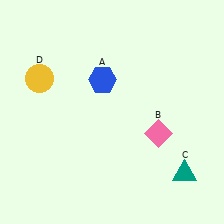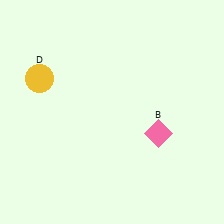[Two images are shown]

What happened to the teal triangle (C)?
The teal triangle (C) was removed in Image 2. It was in the bottom-right area of Image 1.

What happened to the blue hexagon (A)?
The blue hexagon (A) was removed in Image 2. It was in the top-left area of Image 1.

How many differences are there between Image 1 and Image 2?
There are 2 differences between the two images.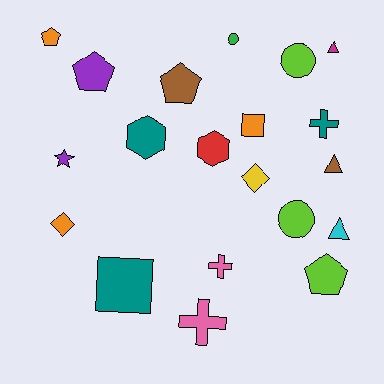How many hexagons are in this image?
There are 2 hexagons.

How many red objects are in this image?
There is 1 red object.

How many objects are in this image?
There are 20 objects.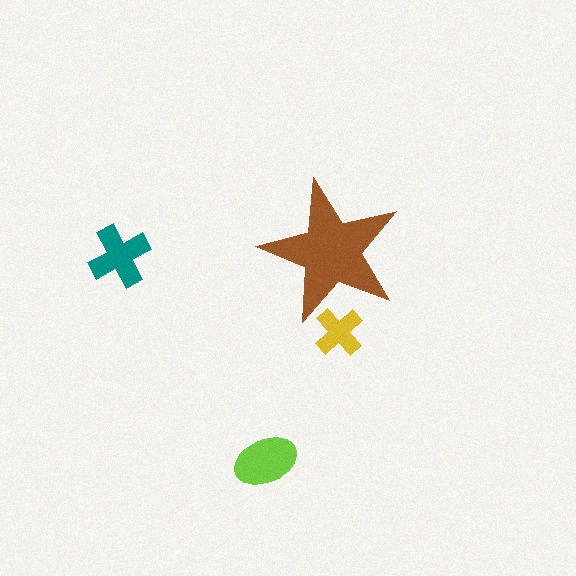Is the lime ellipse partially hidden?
No, the lime ellipse is fully visible.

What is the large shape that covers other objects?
A brown star.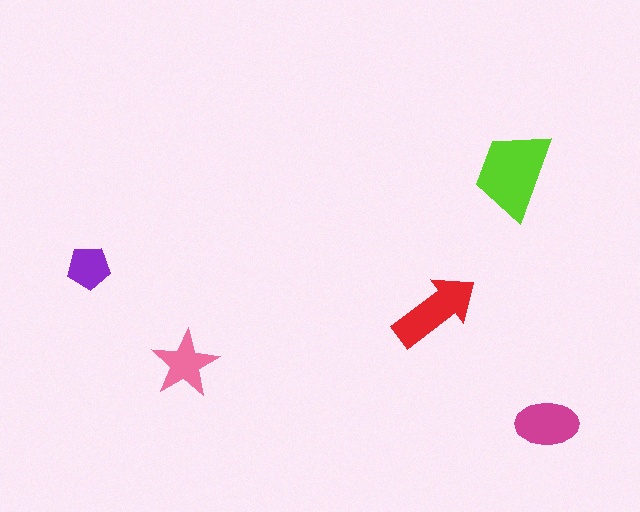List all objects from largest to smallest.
The lime trapezoid, the red arrow, the magenta ellipse, the pink star, the purple pentagon.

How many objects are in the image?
There are 5 objects in the image.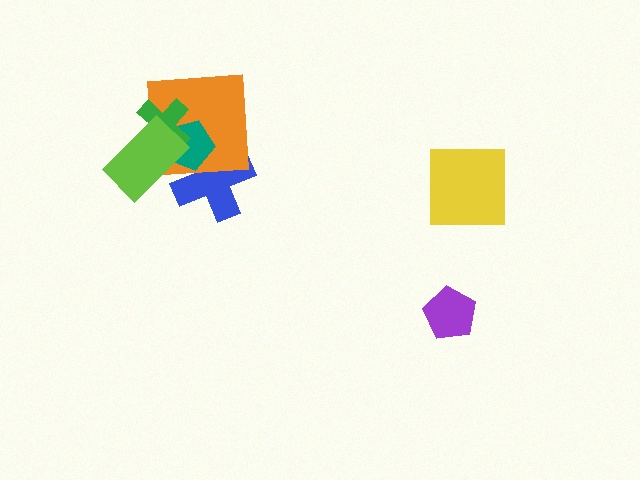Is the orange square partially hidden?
Yes, it is partially covered by another shape.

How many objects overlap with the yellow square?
0 objects overlap with the yellow square.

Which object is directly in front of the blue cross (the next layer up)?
The orange square is directly in front of the blue cross.